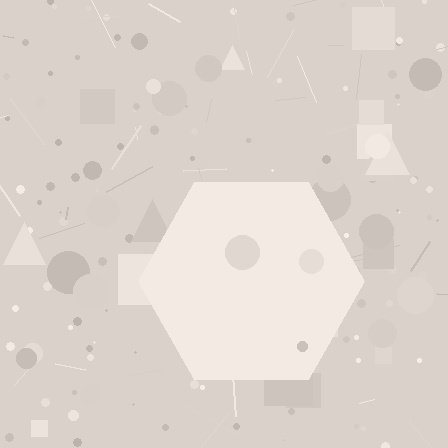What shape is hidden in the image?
A hexagon is hidden in the image.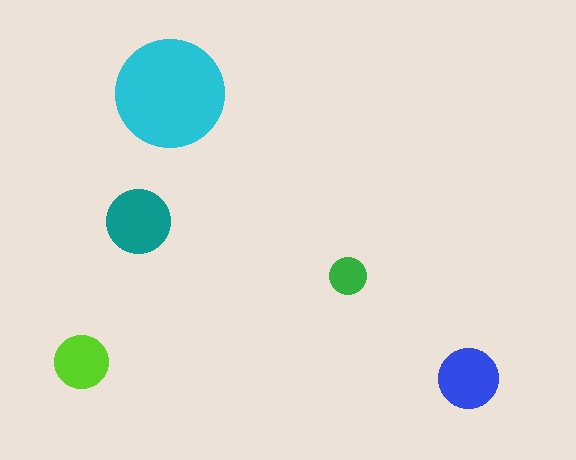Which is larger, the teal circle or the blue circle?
The teal one.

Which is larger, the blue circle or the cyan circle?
The cyan one.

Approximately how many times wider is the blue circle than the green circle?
About 1.5 times wider.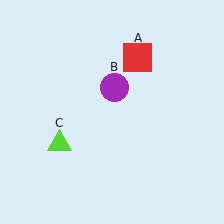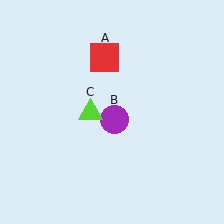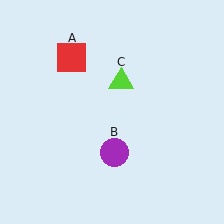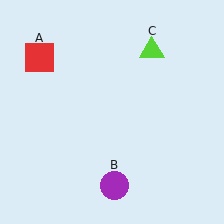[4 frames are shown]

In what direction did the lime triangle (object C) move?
The lime triangle (object C) moved up and to the right.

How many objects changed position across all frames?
3 objects changed position: red square (object A), purple circle (object B), lime triangle (object C).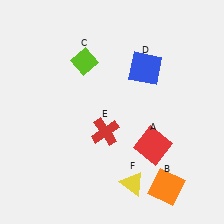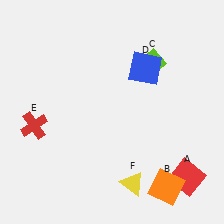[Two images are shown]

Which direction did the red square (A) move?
The red square (A) moved right.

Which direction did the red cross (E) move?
The red cross (E) moved left.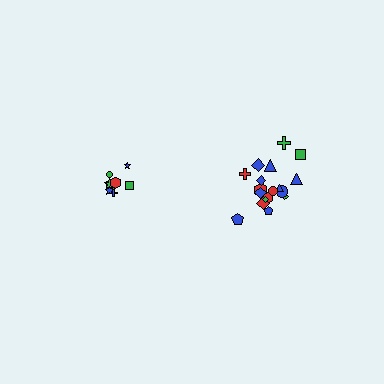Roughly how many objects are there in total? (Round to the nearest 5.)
Roughly 25 objects in total.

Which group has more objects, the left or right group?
The right group.